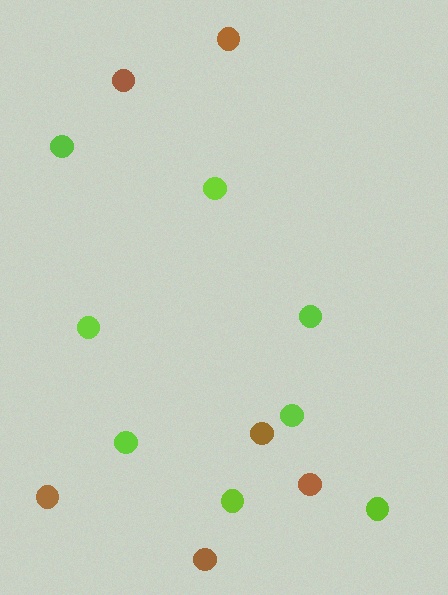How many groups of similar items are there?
There are 2 groups: one group of brown circles (6) and one group of lime circles (8).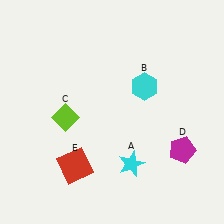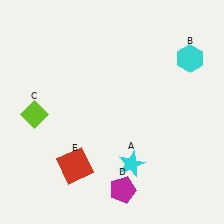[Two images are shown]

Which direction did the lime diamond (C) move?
The lime diamond (C) moved left.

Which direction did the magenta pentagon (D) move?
The magenta pentagon (D) moved left.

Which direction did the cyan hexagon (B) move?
The cyan hexagon (B) moved right.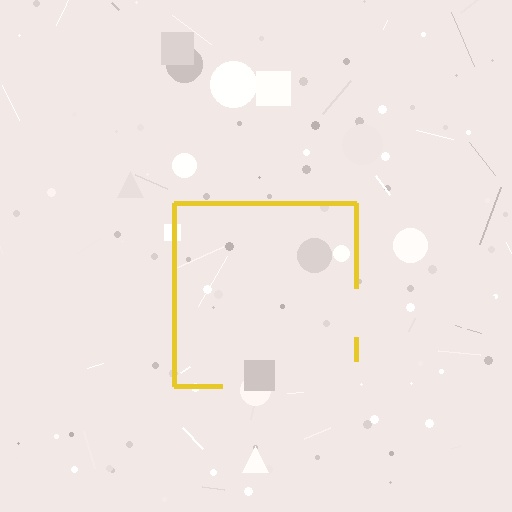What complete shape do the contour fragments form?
The contour fragments form a square.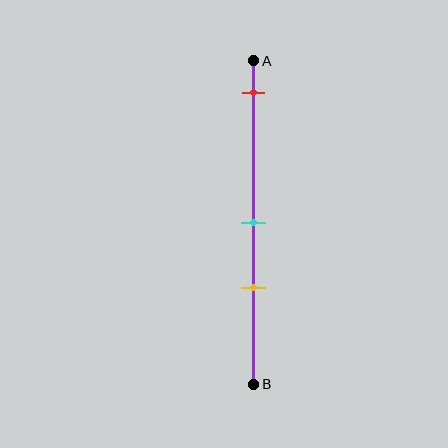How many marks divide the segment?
There are 3 marks dividing the segment.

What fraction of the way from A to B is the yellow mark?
The yellow mark is approximately 70% (0.7) of the way from A to B.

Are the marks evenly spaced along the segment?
No, the marks are not evenly spaced.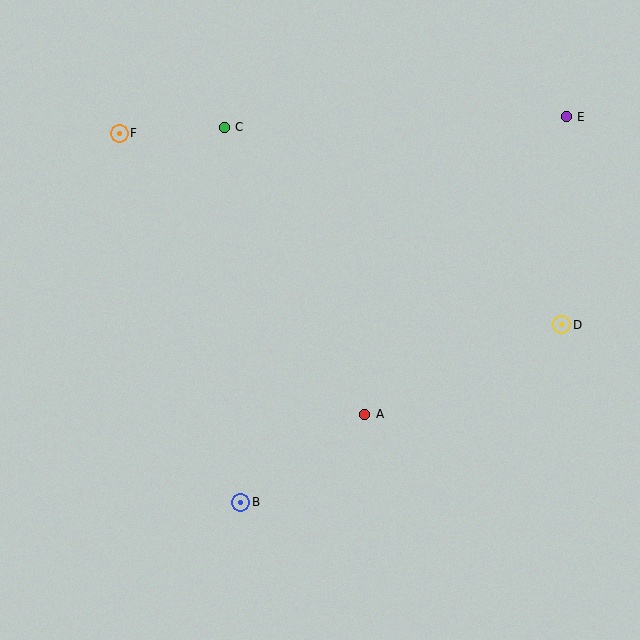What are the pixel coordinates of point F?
Point F is at (119, 133).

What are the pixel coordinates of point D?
Point D is at (562, 325).